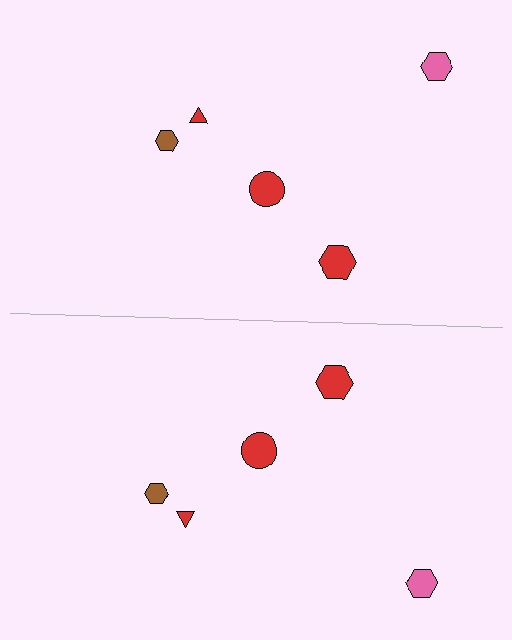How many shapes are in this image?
There are 10 shapes in this image.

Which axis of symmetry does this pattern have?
The pattern has a horizontal axis of symmetry running through the center of the image.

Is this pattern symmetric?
Yes, this pattern has bilateral (reflection) symmetry.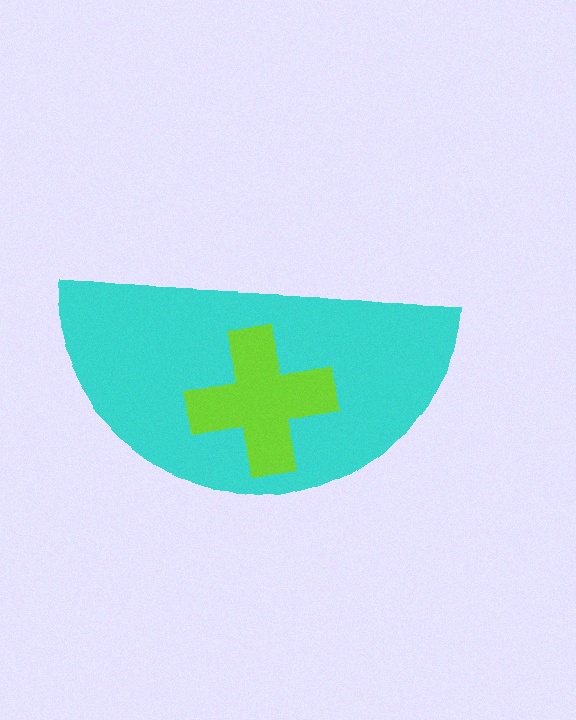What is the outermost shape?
The cyan semicircle.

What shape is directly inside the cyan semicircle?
The lime cross.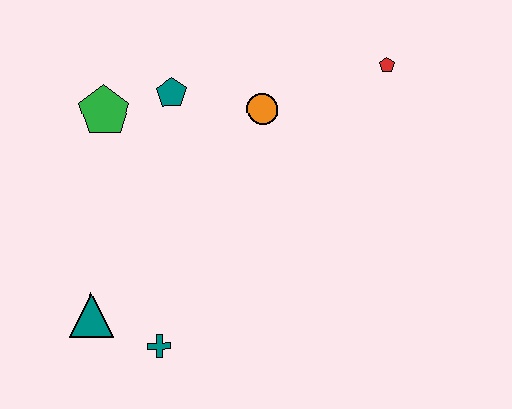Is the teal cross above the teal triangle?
No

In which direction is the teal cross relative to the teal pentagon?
The teal cross is below the teal pentagon.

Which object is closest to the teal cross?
The teal triangle is closest to the teal cross.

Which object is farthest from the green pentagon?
The red pentagon is farthest from the green pentagon.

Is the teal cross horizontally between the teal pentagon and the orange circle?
No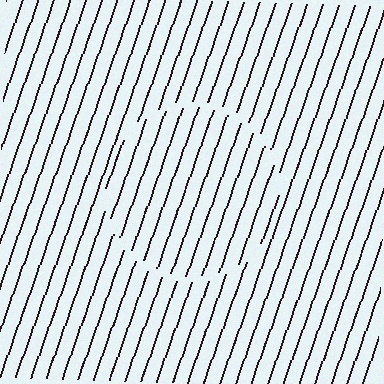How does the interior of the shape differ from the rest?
The interior of the shape contains the same grating, shifted by half a period — the contour is defined by the phase discontinuity where line-ends from the inner and outer gratings abut.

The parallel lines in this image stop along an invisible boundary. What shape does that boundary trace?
An illusory circle. The interior of the shape contains the same grating, shifted by half a period — the contour is defined by the phase discontinuity where line-ends from the inner and outer gratings abut.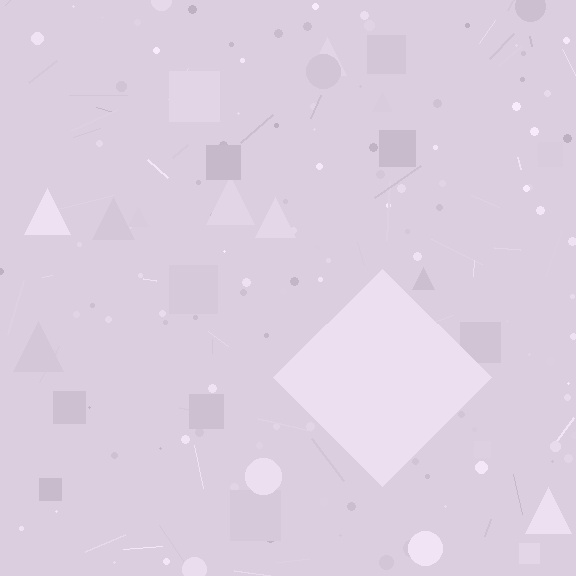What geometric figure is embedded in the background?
A diamond is embedded in the background.